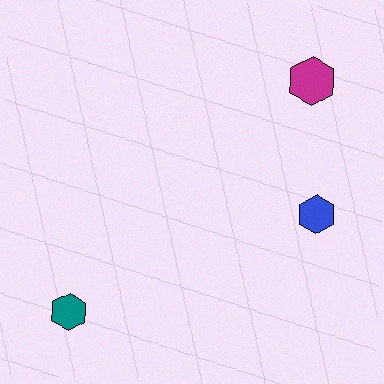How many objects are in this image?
There are 3 objects.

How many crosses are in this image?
There are no crosses.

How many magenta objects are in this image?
There is 1 magenta object.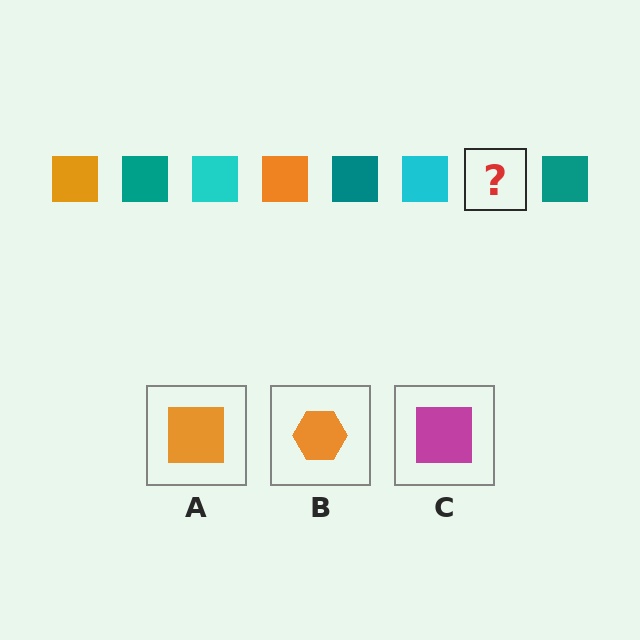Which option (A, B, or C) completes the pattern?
A.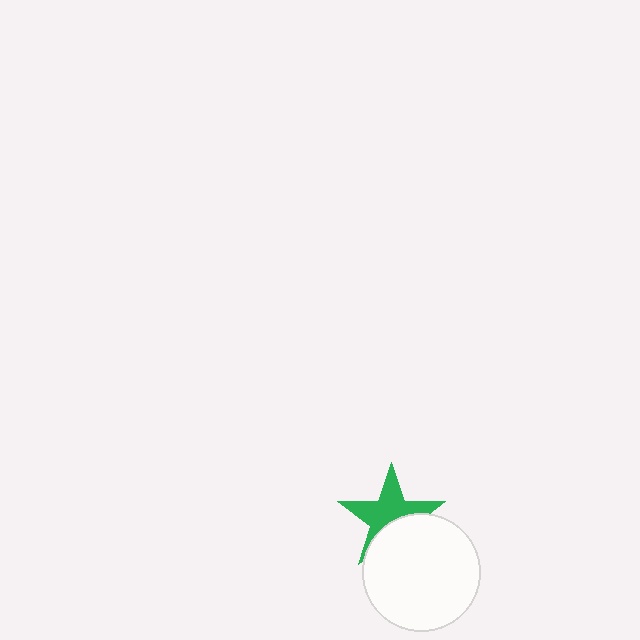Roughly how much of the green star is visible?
About half of it is visible (roughly 61%).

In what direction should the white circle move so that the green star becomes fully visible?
The white circle should move down. That is the shortest direction to clear the overlap and leave the green star fully visible.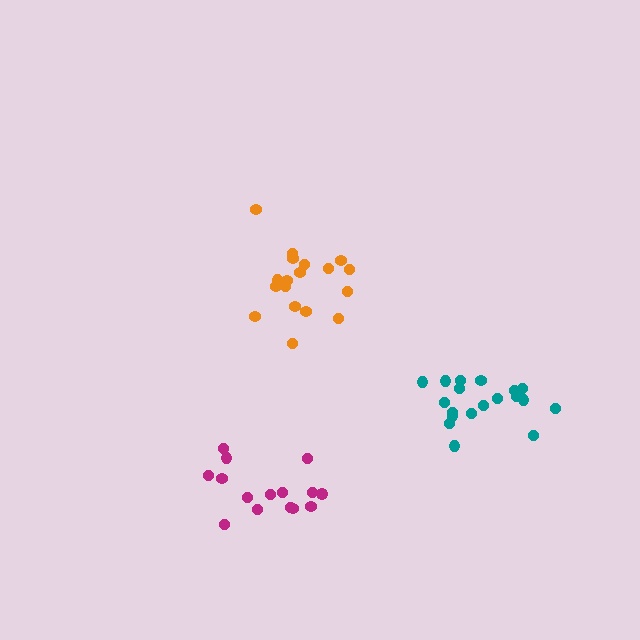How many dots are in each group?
Group 1: 18 dots, Group 2: 15 dots, Group 3: 19 dots (52 total).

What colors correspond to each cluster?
The clusters are colored: orange, magenta, teal.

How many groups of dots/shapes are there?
There are 3 groups.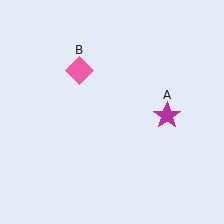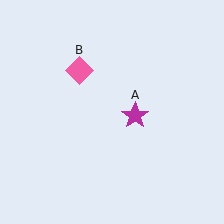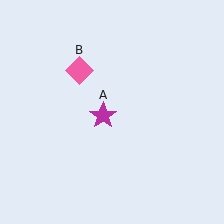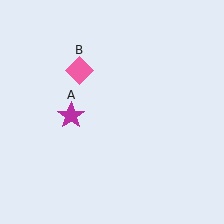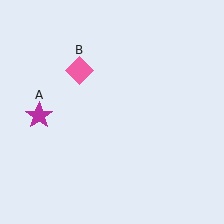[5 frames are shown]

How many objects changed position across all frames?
1 object changed position: magenta star (object A).